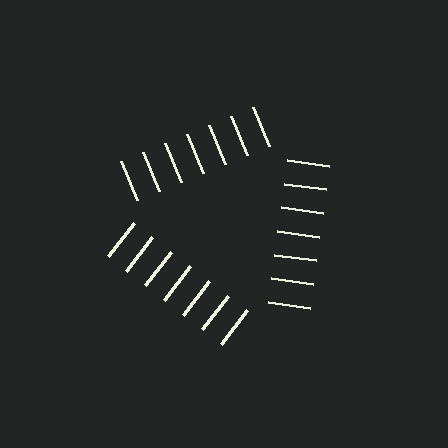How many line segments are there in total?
21 — 7 along each of the 3 edges.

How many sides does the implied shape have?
3 sides — the line-ends trace a triangle.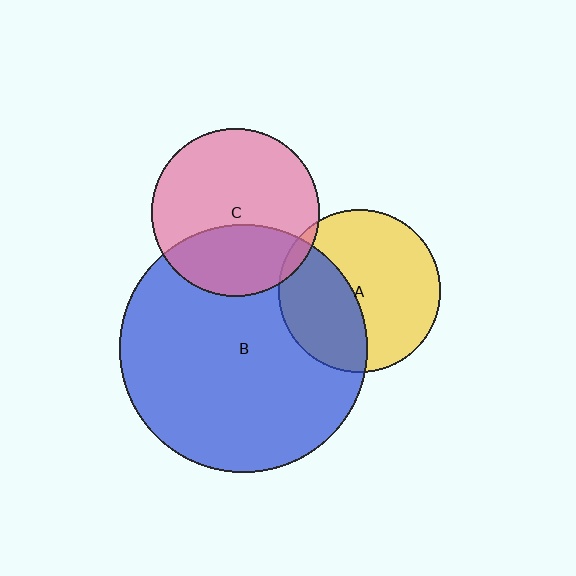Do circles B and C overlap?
Yes.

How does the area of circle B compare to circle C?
Approximately 2.2 times.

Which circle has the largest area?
Circle B (blue).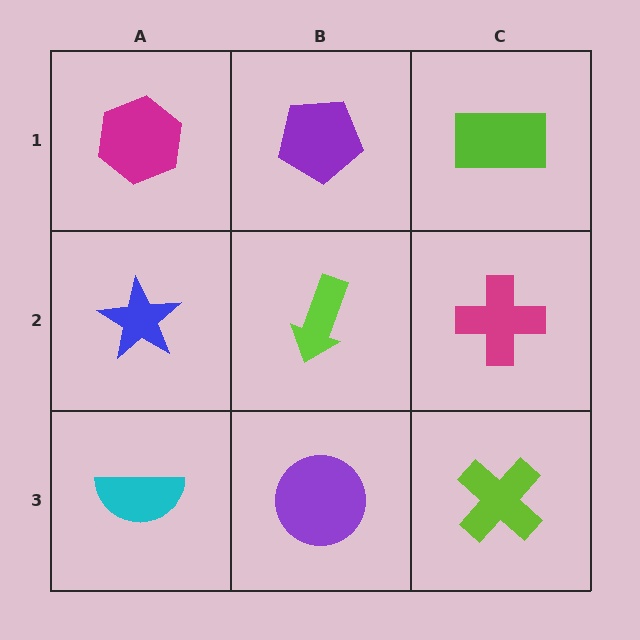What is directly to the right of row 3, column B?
A lime cross.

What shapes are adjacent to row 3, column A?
A blue star (row 2, column A), a purple circle (row 3, column B).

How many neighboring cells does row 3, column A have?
2.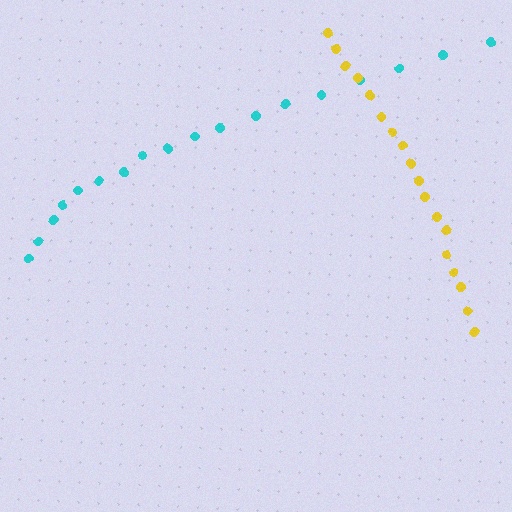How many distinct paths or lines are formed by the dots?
There are 2 distinct paths.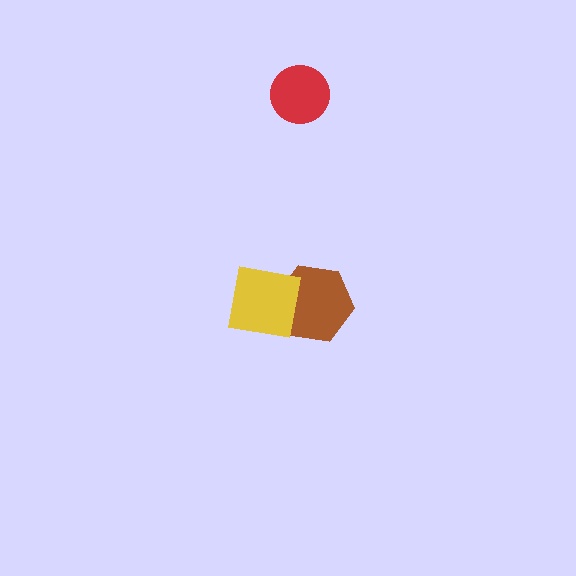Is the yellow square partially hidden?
No, no other shape covers it.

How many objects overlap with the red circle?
0 objects overlap with the red circle.